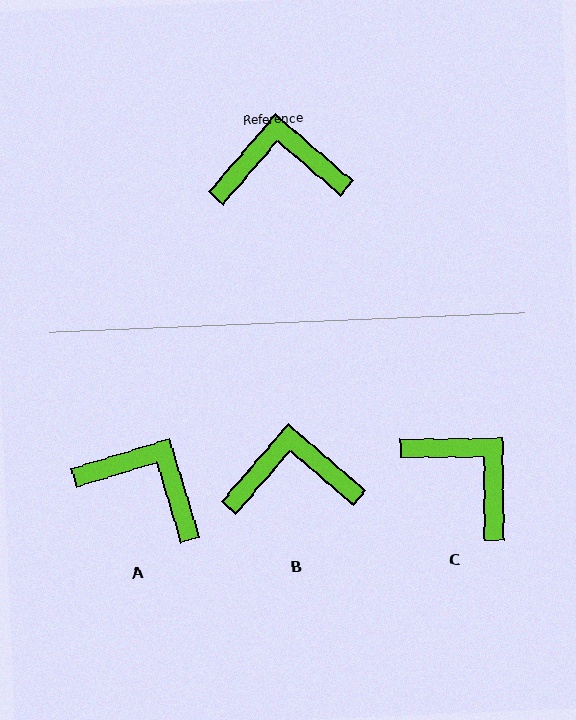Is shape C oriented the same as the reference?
No, it is off by about 49 degrees.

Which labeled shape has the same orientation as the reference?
B.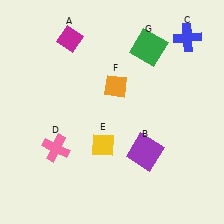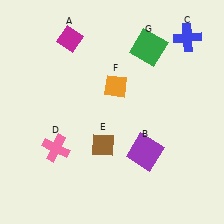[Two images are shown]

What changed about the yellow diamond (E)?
In Image 1, E is yellow. In Image 2, it changed to brown.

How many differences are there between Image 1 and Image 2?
There is 1 difference between the two images.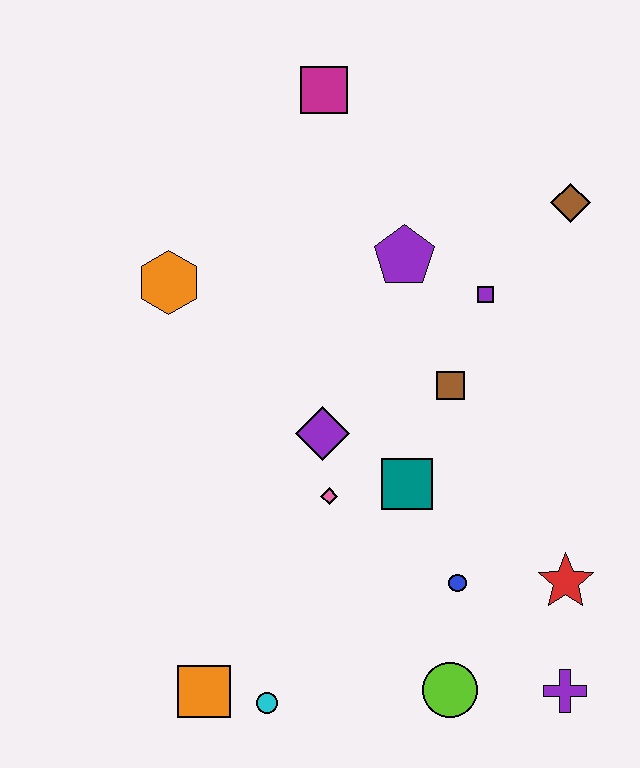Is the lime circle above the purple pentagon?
No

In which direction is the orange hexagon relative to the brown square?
The orange hexagon is to the left of the brown square.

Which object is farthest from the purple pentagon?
The orange square is farthest from the purple pentagon.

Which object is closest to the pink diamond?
The purple diamond is closest to the pink diamond.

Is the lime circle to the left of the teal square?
No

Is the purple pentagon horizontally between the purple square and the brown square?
No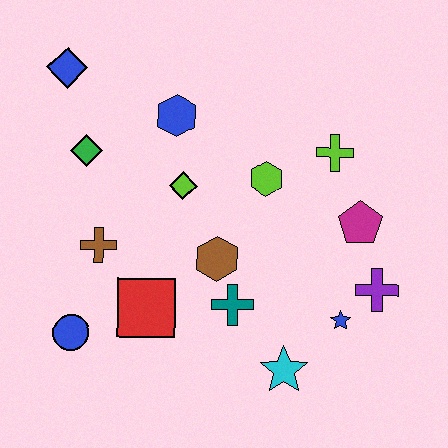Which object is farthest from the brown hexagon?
The blue diamond is farthest from the brown hexagon.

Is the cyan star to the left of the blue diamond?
No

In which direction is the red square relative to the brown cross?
The red square is below the brown cross.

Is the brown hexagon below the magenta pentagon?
Yes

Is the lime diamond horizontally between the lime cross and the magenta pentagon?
No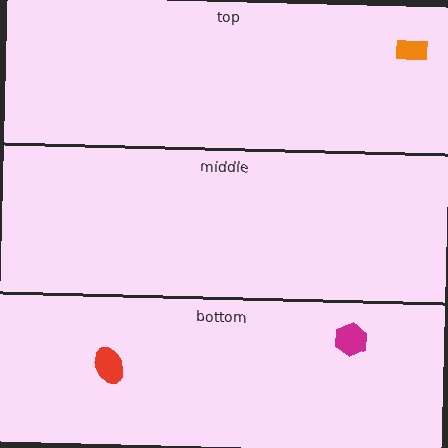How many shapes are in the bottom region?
2.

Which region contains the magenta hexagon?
The bottom region.